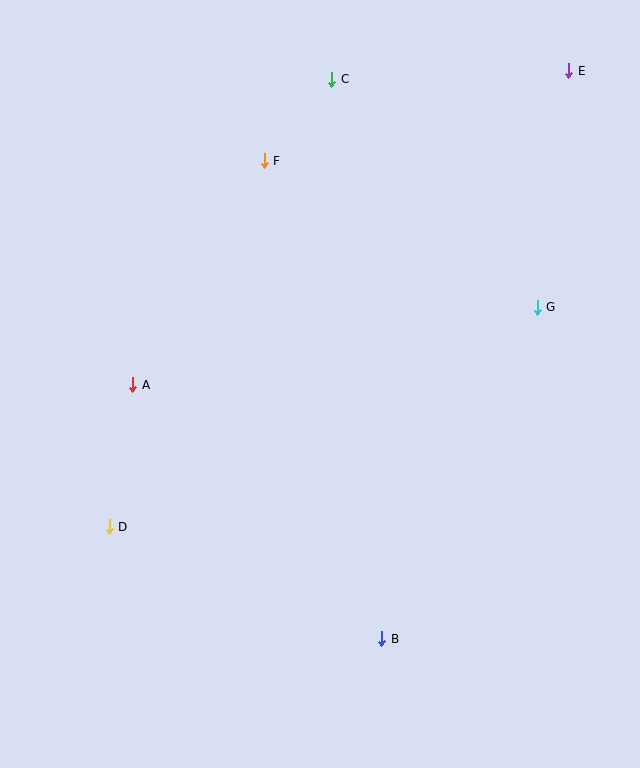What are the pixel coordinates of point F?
Point F is at (264, 161).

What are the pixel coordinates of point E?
Point E is at (569, 71).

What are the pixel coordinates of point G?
Point G is at (537, 307).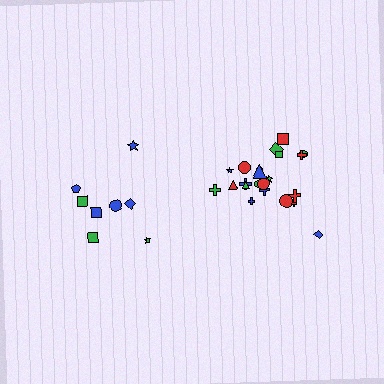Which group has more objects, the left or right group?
The right group.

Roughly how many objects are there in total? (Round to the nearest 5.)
Roughly 30 objects in total.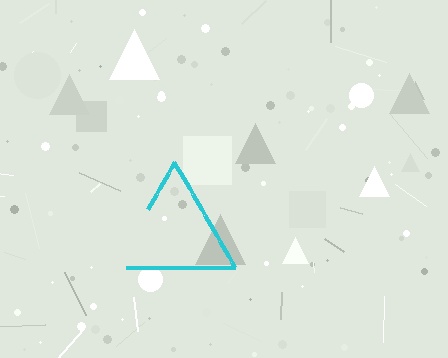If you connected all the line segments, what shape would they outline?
They would outline a triangle.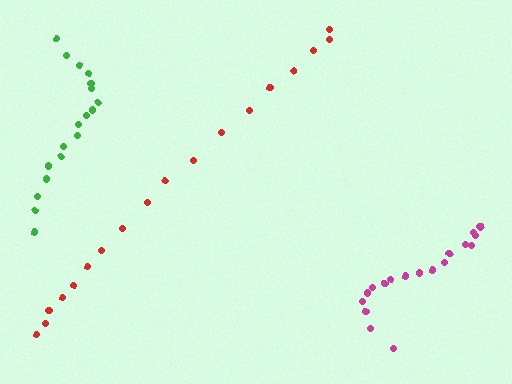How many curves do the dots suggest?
There are 3 distinct paths.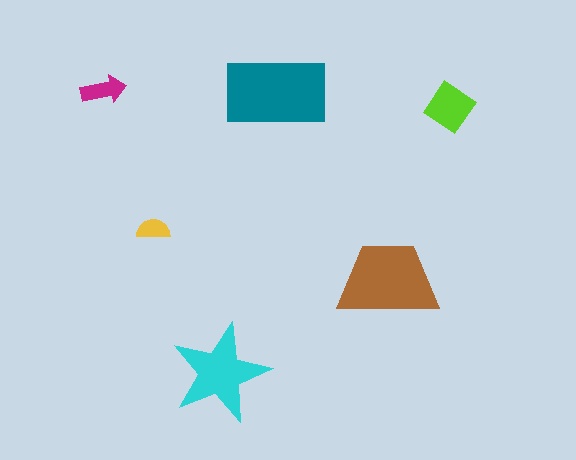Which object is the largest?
The teal rectangle.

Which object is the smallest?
The yellow semicircle.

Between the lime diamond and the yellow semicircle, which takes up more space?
The lime diamond.